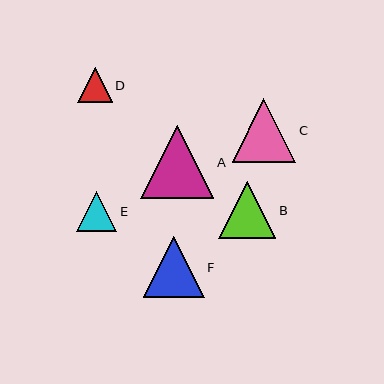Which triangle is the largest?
Triangle A is the largest with a size of approximately 73 pixels.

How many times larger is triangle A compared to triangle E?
Triangle A is approximately 1.8 times the size of triangle E.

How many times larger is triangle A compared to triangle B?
Triangle A is approximately 1.3 times the size of triangle B.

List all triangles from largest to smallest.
From largest to smallest: A, C, F, B, E, D.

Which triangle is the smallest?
Triangle D is the smallest with a size of approximately 35 pixels.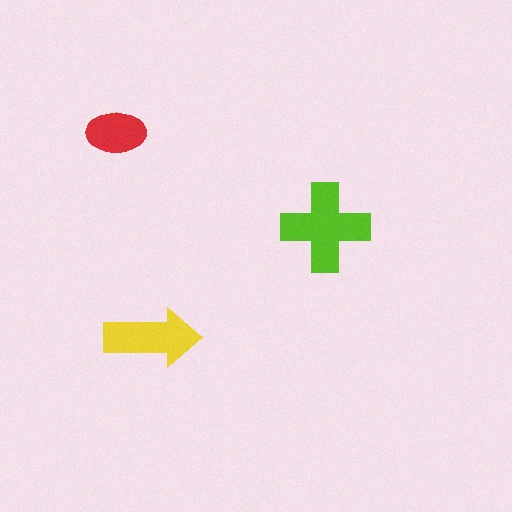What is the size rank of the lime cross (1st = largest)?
1st.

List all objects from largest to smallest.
The lime cross, the yellow arrow, the red ellipse.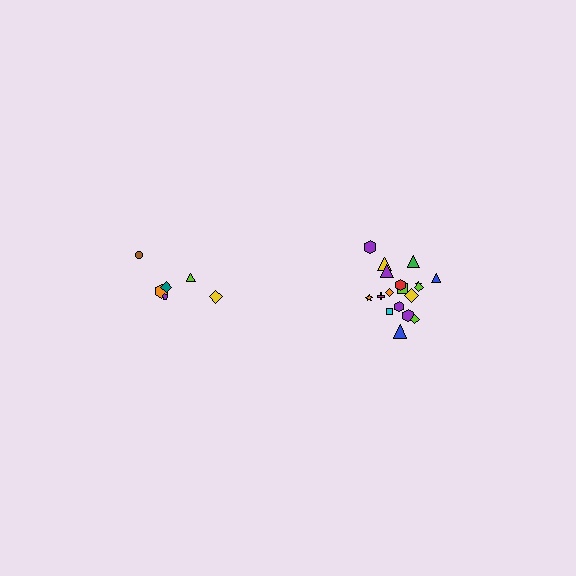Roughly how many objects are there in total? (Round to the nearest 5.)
Roughly 25 objects in total.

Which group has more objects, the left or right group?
The right group.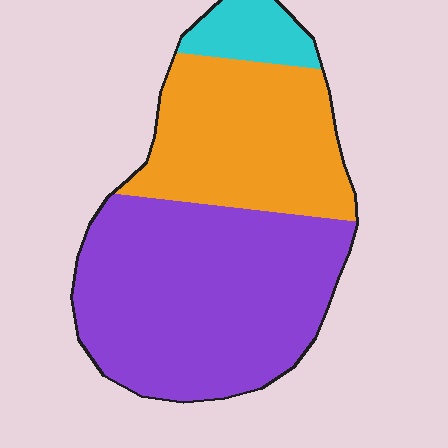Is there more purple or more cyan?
Purple.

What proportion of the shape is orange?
Orange takes up between a third and a half of the shape.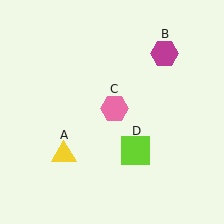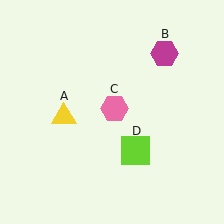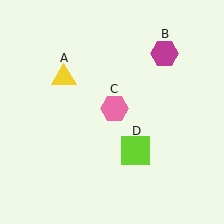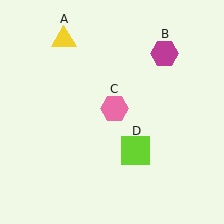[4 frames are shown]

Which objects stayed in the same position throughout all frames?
Magenta hexagon (object B) and pink hexagon (object C) and lime square (object D) remained stationary.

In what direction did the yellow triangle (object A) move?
The yellow triangle (object A) moved up.